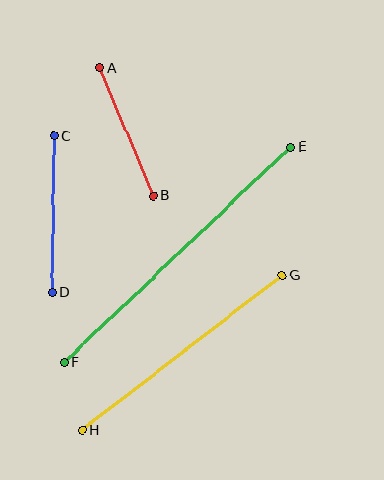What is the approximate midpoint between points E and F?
The midpoint is at approximately (177, 254) pixels.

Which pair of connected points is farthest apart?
Points E and F are farthest apart.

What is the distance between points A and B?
The distance is approximately 139 pixels.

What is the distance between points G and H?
The distance is approximately 253 pixels.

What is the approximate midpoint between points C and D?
The midpoint is at approximately (53, 214) pixels.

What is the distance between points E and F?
The distance is approximately 312 pixels.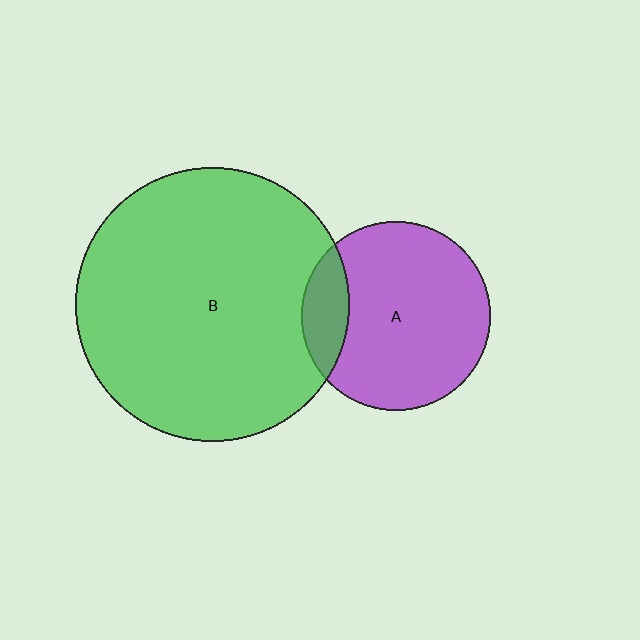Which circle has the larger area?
Circle B (green).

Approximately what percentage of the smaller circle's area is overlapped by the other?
Approximately 15%.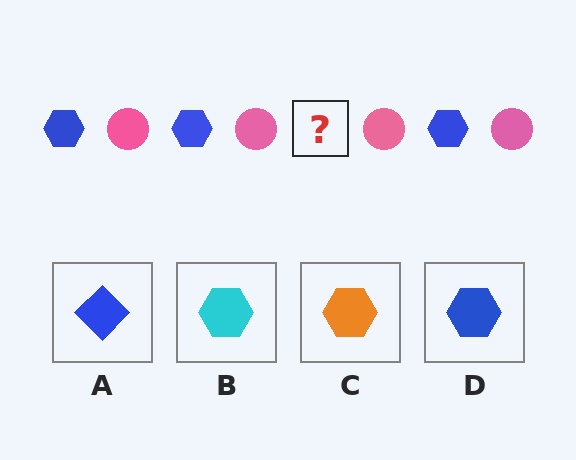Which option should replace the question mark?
Option D.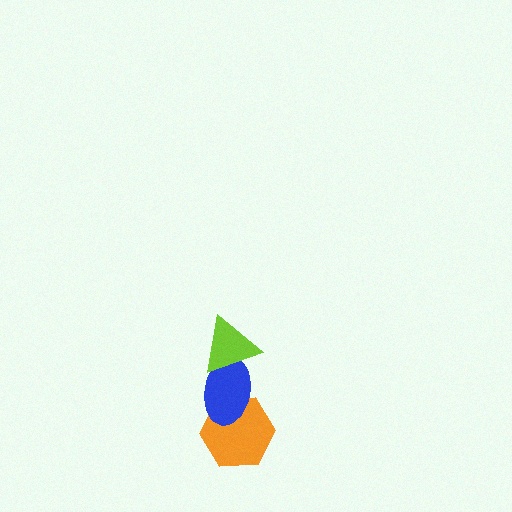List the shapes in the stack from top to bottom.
From top to bottom: the lime triangle, the blue ellipse, the orange hexagon.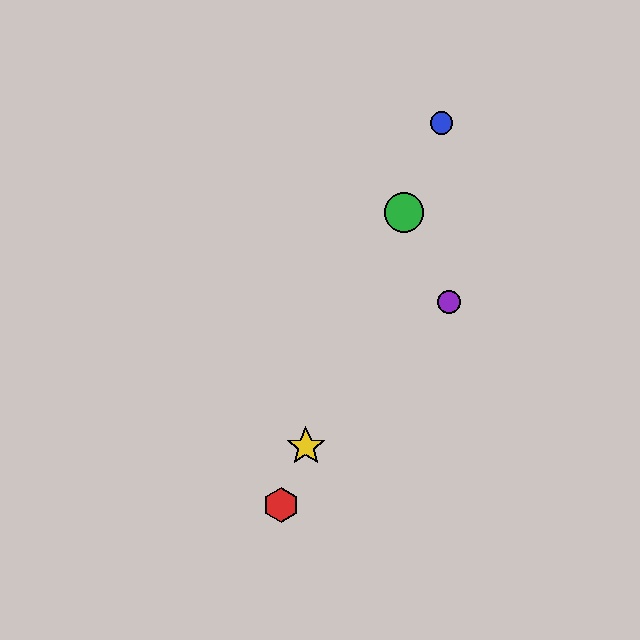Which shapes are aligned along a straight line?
The red hexagon, the blue circle, the green circle, the yellow star are aligned along a straight line.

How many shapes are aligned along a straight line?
4 shapes (the red hexagon, the blue circle, the green circle, the yellow star) are aligned along a straight line.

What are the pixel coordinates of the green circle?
The green circle is at (404, 212).